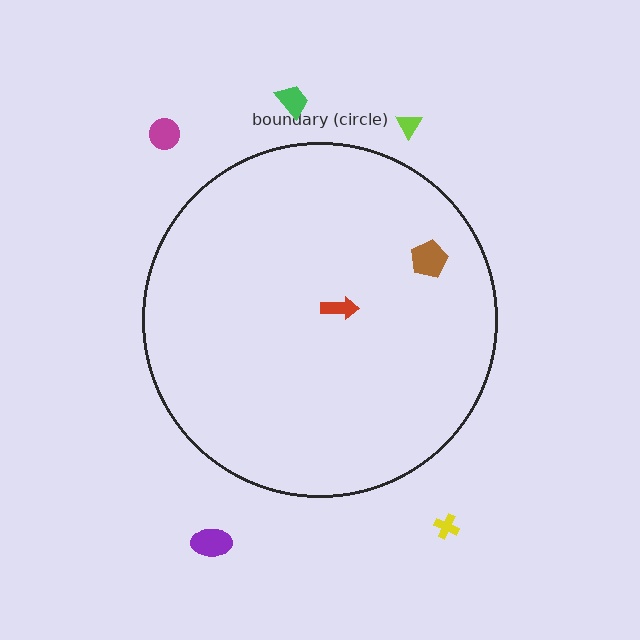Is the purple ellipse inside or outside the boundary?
Outside.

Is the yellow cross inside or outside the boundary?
Outside.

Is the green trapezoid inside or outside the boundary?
Outside.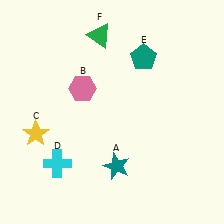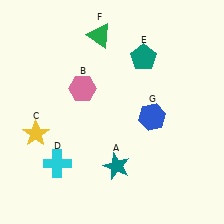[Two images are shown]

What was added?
A blue hexagon (G) was added in Image 2.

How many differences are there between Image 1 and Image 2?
There is 1 difference between the two images.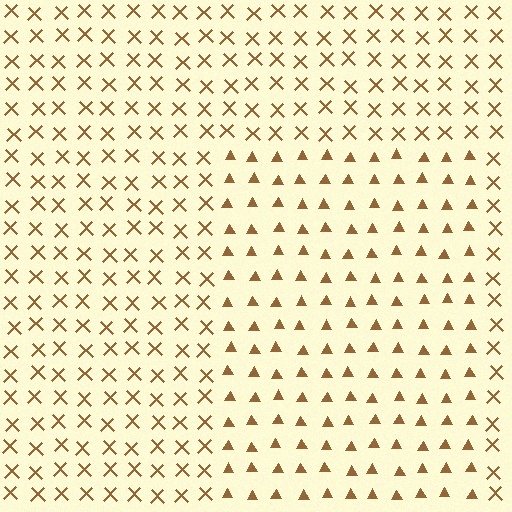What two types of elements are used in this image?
The image uses triangles inside the rectangle region and X marks outside it.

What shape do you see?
I see a rectangle.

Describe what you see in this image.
The image is filled with small brown elements arranged in a uniform grid. A rectangle-shaped region contains triangles, while the surrounding area contains X marks. The boundary is defined purely by the change in element shape.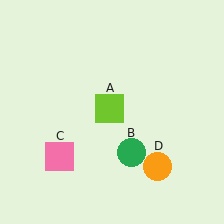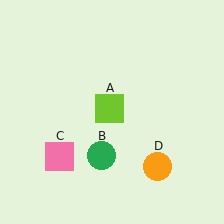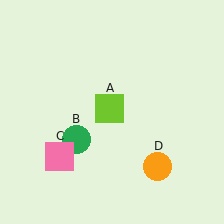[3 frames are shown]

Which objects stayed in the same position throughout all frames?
Lime square (object A) and pink square (object C) and orange circle (object D) remained stationary.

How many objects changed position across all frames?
1 object changed position: green circle (object B).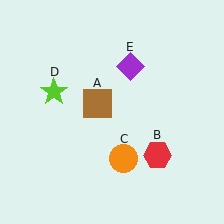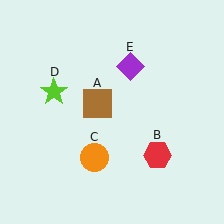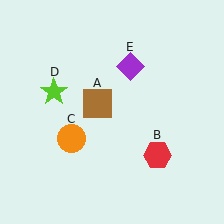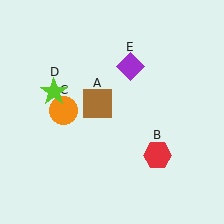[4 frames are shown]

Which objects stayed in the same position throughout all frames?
Brown square (object A) and red hexagon (object B) and lime star (object D) and purple diamond (object E) remained stationary.